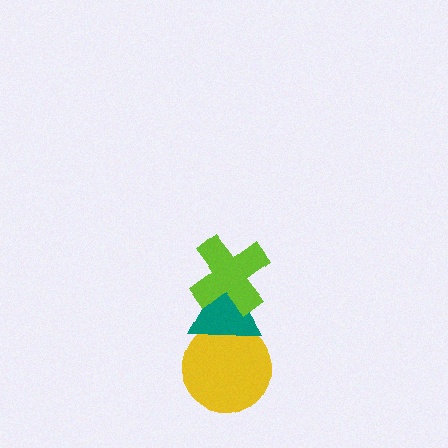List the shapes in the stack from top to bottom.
From top to bottom: the lime cross, the teal triangle, the yellow circle.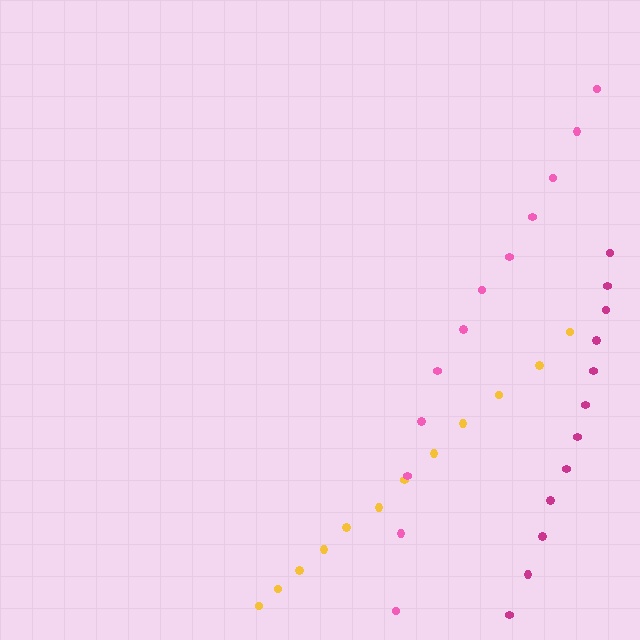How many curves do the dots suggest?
There are 3 distinct paths.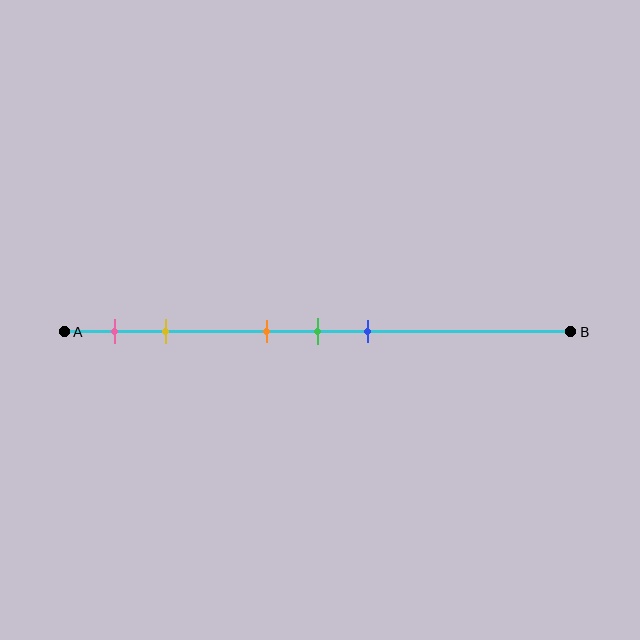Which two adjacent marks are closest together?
The orange and green marks are the closest adjacent pair.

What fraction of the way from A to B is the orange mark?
The orange mark is approximately 40% (0.4) of the way from A to B.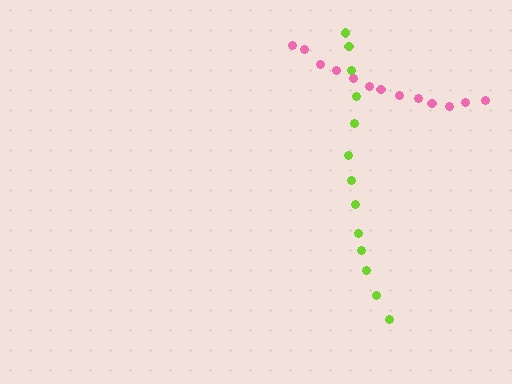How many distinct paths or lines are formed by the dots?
There are 2 distinct paths.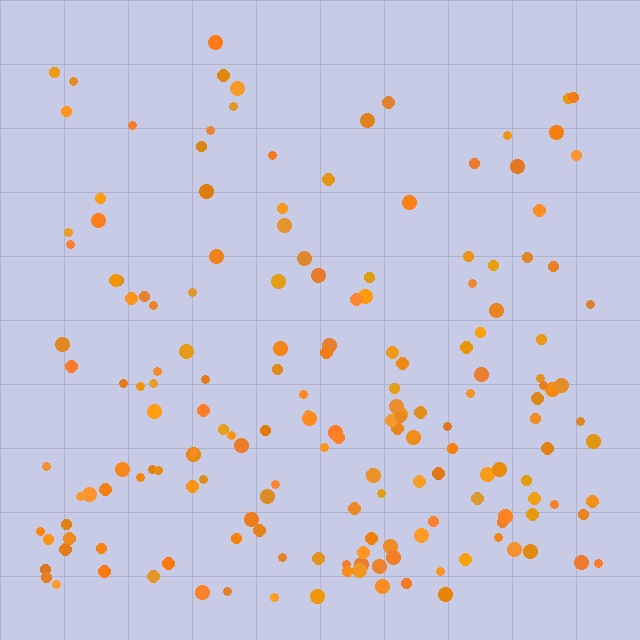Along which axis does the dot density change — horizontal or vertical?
Vertical.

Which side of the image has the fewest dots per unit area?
The top.